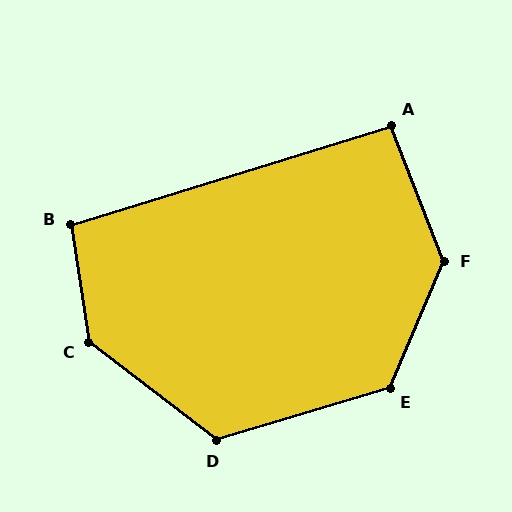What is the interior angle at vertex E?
Approximately 130 degrees (obtuse).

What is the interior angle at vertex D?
Approximately 126 degrees (obtuse).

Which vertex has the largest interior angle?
C, at approximately 136 degrees.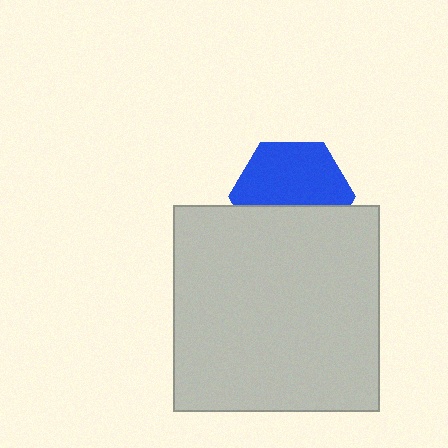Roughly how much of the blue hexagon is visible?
About half of it is visible (roughly 60%).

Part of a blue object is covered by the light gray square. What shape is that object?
It is a hexagon.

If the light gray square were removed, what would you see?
You would see the complete blue hexagon.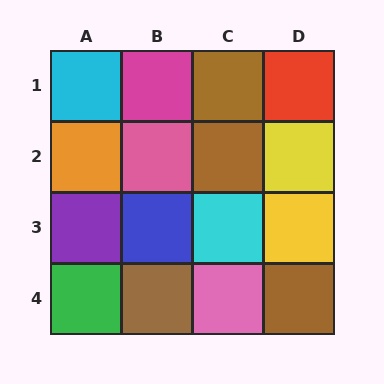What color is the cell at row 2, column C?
Brown.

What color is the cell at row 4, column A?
Green.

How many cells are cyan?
2 cells are cyan.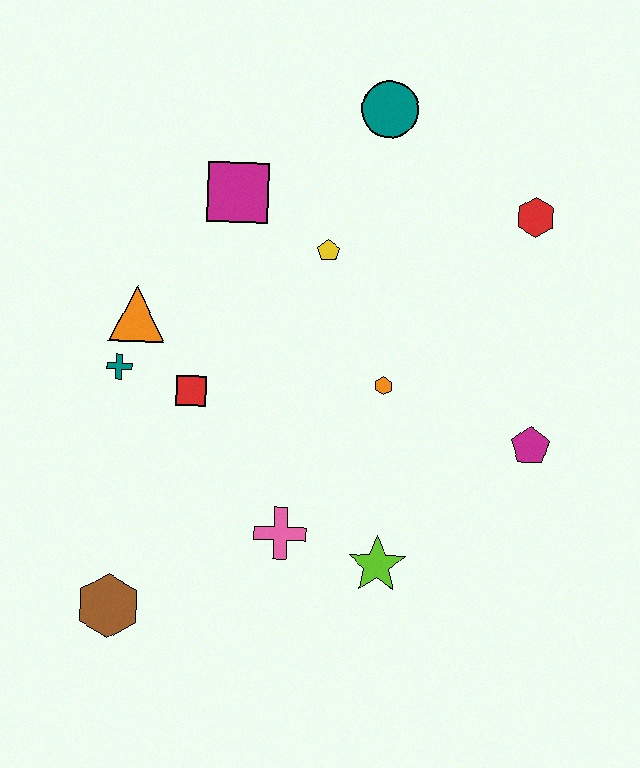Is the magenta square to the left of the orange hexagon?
Yes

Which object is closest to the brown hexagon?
The pink cross is closest to the brown hexagon.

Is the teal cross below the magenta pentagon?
No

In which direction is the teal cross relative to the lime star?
The teal cross is to the left of the lime star.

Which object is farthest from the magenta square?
The brown hexagon is farthest from the magenta square.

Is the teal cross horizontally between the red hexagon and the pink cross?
No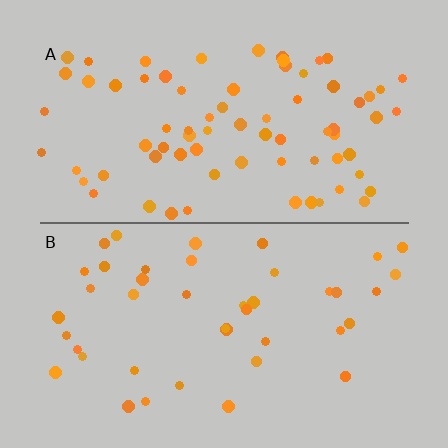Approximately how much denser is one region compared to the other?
Approximately 1.7× — region A over region B.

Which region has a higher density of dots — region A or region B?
A (the top).